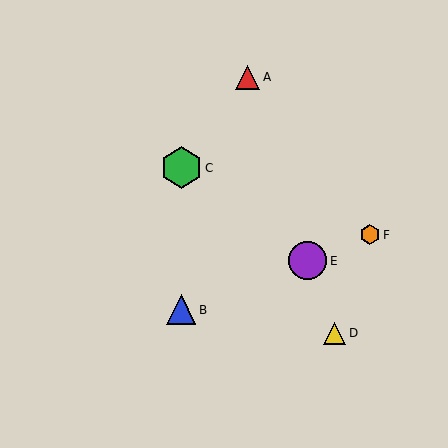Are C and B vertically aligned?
Yes, both are at x≈181.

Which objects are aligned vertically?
Objects B, C are aligned vertically.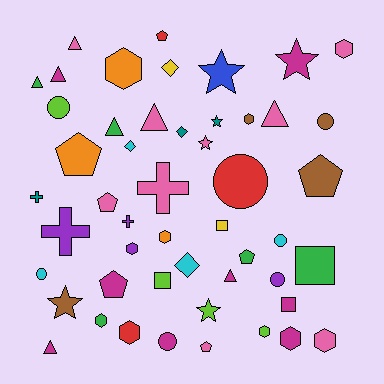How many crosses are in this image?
There are 4 crosses.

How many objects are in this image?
There are 50 objects.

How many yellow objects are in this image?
There are 2 yellow objects.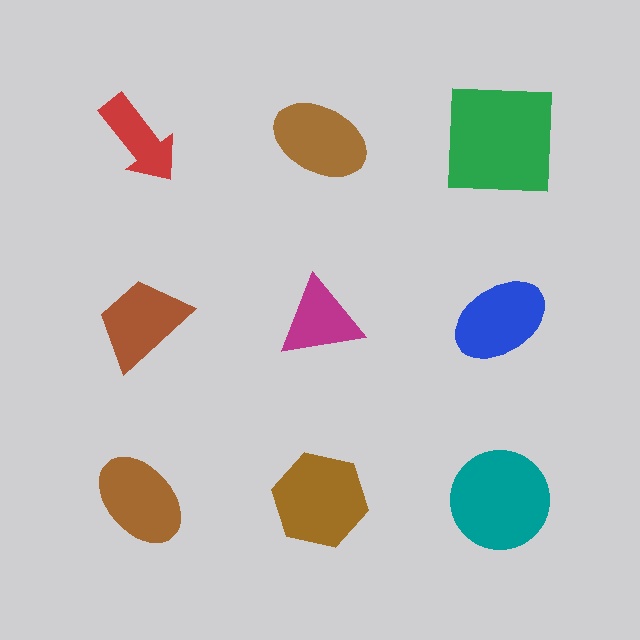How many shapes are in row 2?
3 shapes.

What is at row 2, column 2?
A magenta triangle.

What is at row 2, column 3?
A blue ellipse.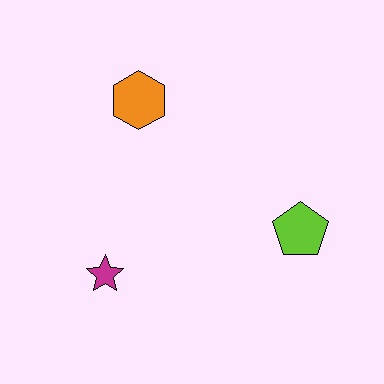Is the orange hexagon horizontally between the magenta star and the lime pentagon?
Yes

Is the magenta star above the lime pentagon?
No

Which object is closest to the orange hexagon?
The magenta star is closest to the orange hexagon.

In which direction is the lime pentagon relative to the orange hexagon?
The lime pentagon is to the right of the orange hexagon.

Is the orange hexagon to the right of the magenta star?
Yes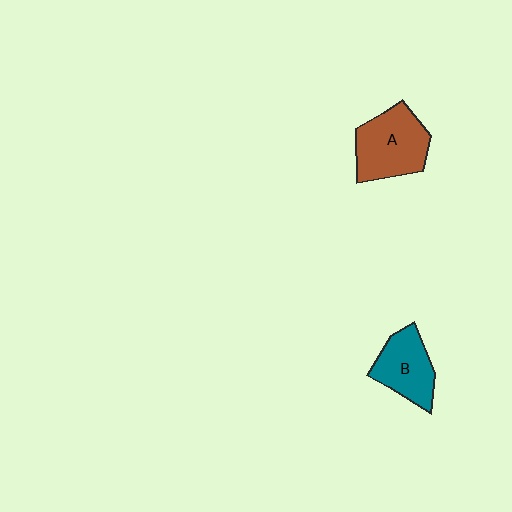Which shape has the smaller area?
Shape B (teal).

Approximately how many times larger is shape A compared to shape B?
Approximately 1.3 times.